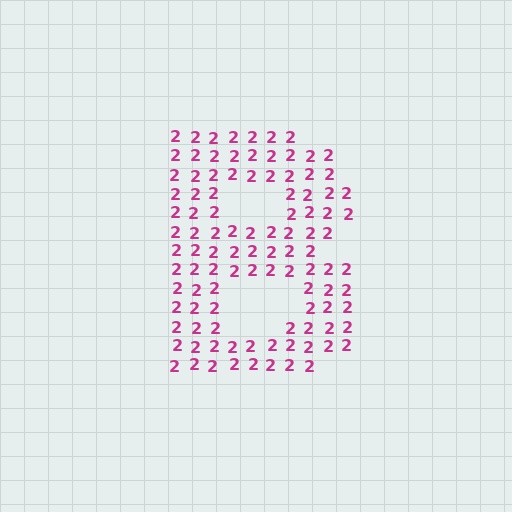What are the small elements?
The small elements are digit 2's.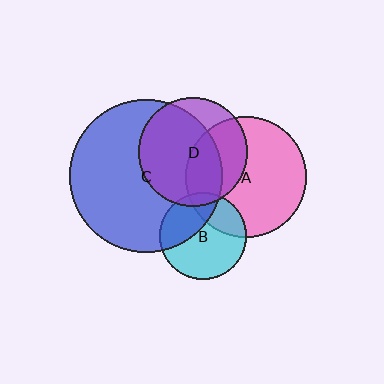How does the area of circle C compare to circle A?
Approximately 1.6 times.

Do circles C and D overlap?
Yes.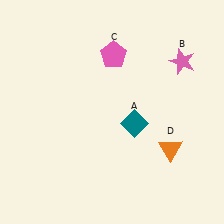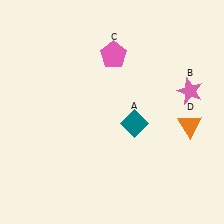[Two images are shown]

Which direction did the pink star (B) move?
The pink star (B) moved down.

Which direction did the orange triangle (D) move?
The orange triangle (D) moved up.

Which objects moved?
The objects that moved are: the pink star (B), the orange triangle (D).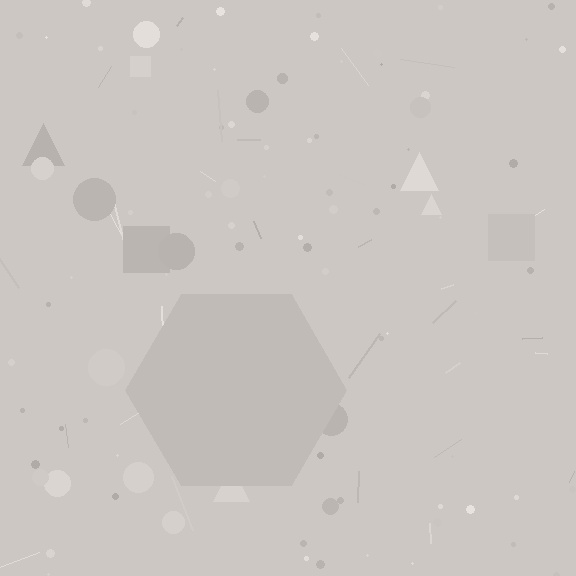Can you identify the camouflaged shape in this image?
The camouflaged shape is a hexagon.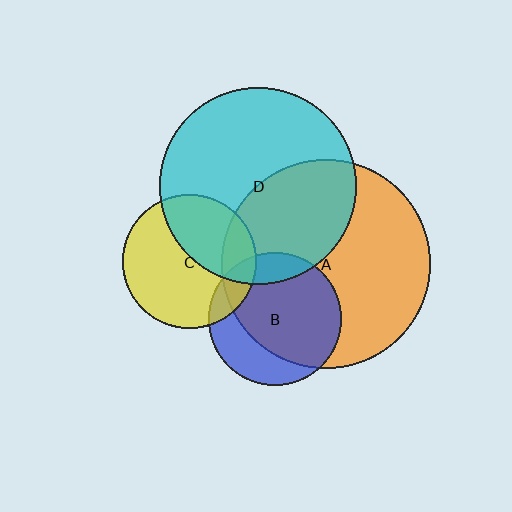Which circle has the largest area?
Circle A (orange).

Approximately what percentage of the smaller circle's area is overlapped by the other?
Approximately 15%.